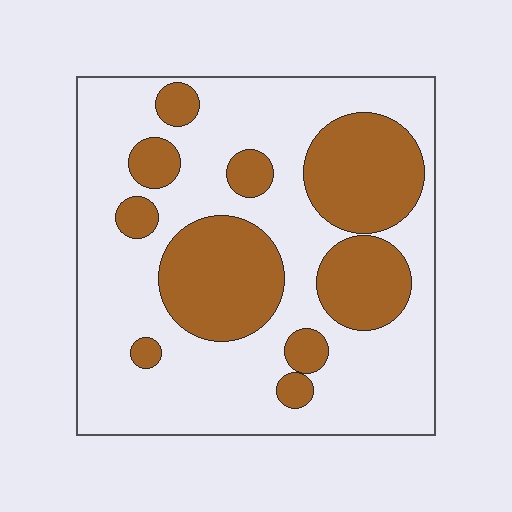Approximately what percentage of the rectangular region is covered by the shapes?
Approximately 35%.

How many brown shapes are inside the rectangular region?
10.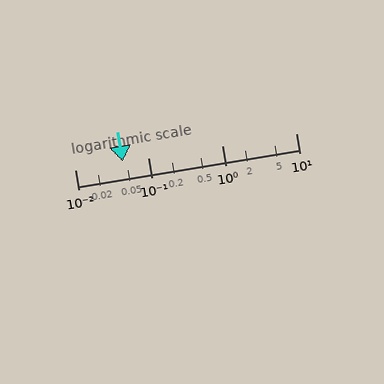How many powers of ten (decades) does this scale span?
The scale spans 3 decades, from 0.01 to 10.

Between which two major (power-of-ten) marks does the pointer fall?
The pointer is between 0.01 and 0.1.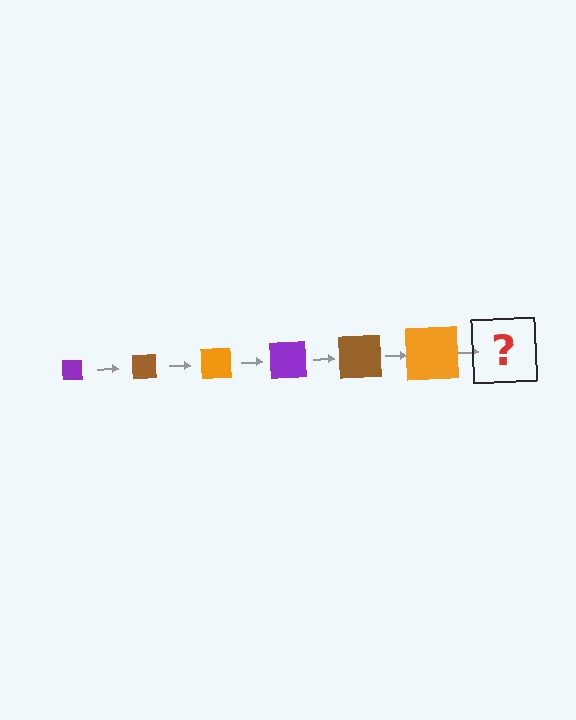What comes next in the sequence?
The next element should be a purple square, larger than the previous one.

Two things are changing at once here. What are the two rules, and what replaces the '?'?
The two rules are that the square grows larger each step and the color cycles through purple, brown, and orange. The '?' should be a purple square, larger than the previous one.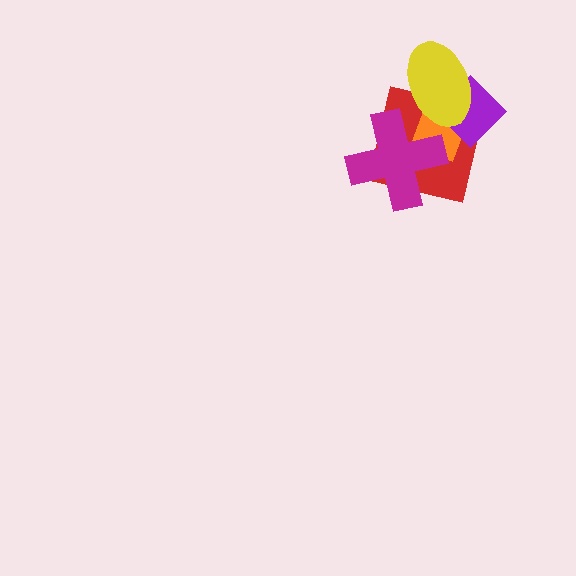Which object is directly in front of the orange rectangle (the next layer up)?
The purple diamond is directly in front of the orange rectangle.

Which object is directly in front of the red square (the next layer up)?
The orange rectangle is directly in front of the red square.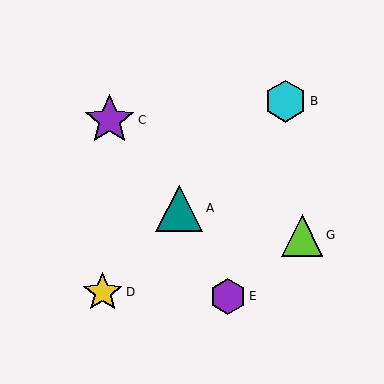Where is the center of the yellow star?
The center of the yellow star is at (103, 292).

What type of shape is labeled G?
Shape G is a lime triangle.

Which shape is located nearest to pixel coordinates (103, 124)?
The purple star (labeled C) at (110, 120) is nearest to that location.